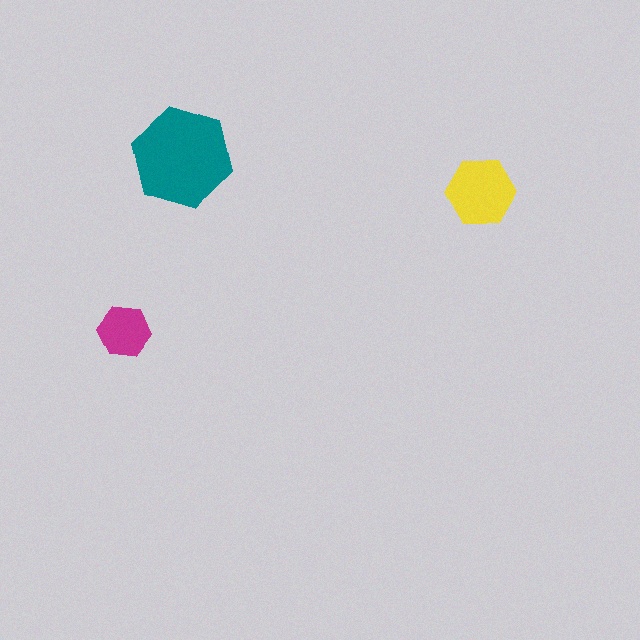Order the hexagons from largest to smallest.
the teal one, the yellow one, the magenta one.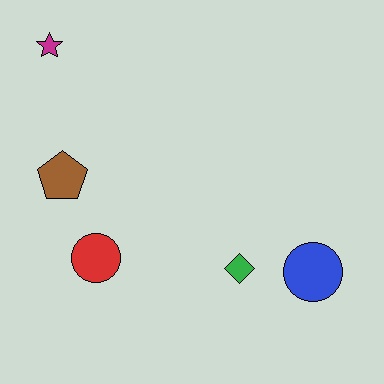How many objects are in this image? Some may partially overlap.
There are 5 objects.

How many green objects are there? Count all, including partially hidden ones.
There is 1 green object.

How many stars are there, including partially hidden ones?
There is 1 star.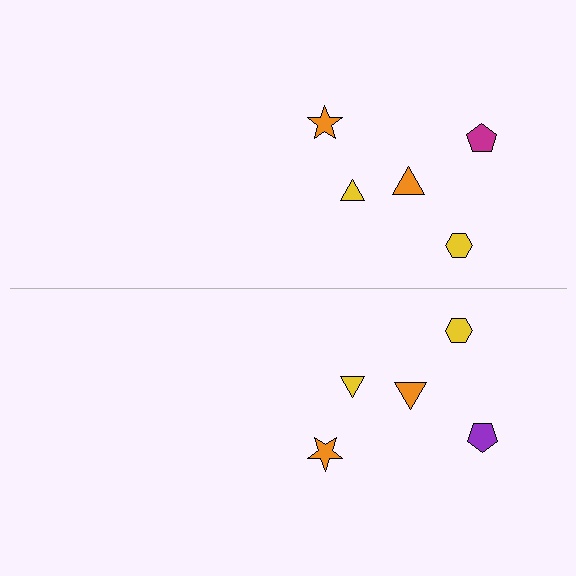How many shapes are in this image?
There are 10 shapes in this image.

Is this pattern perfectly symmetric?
No, the pattern is not perfectly symmetric. The purple pentagon on the bottom side breaks the symmetry — its mirror counterpart is magenta.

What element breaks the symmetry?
The purple pentagon on the bottom side breaks the symmetry — its mirror counterpart is magenta.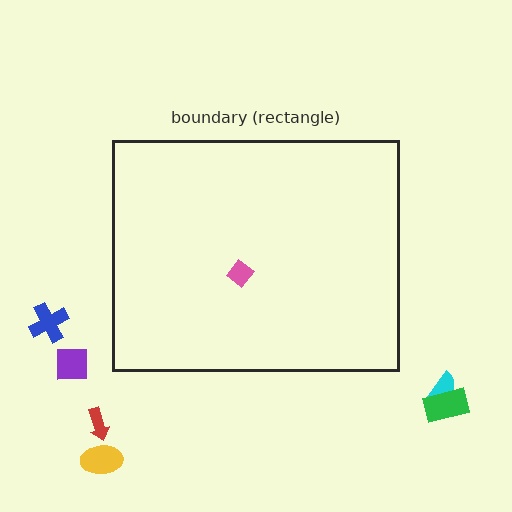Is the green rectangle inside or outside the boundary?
Outside.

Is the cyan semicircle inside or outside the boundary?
Outside.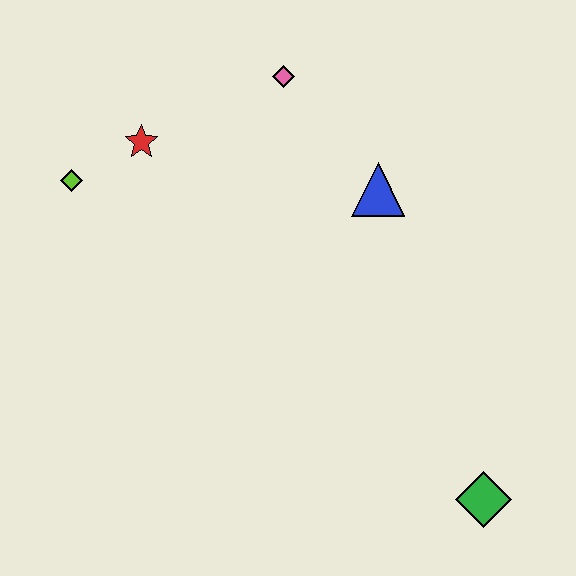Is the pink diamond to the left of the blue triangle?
Yes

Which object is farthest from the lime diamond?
The green diamond is farthest from the lime diamond.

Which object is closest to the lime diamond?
The red star is closest to the lime diamond.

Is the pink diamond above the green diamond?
Yes